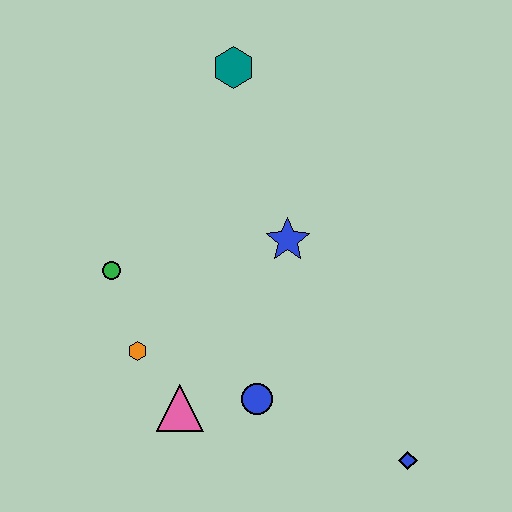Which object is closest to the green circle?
The orange hexagon is closest to the green circle.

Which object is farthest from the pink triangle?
The teal hexagon is farthest from the pink triangle.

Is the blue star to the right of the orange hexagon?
Yes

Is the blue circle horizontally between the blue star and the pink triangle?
Yes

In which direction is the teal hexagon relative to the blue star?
The teal hexagon is above the blue star.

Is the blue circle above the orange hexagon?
No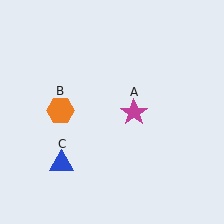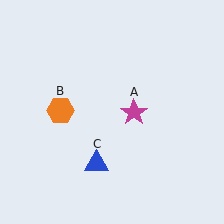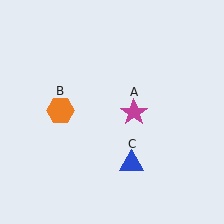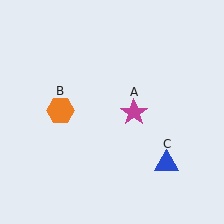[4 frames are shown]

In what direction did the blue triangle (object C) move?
The blue triangle (object C) moved right.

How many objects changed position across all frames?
1 object changed position: blue triangle (object C).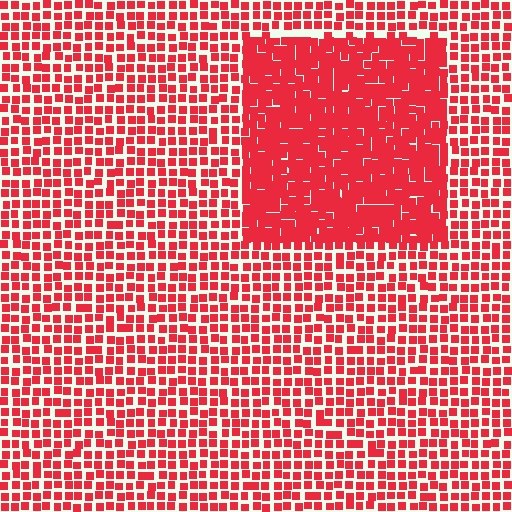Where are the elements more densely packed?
The elements are more densely packed inside the rectangle boundary.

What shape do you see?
I see a rectangle.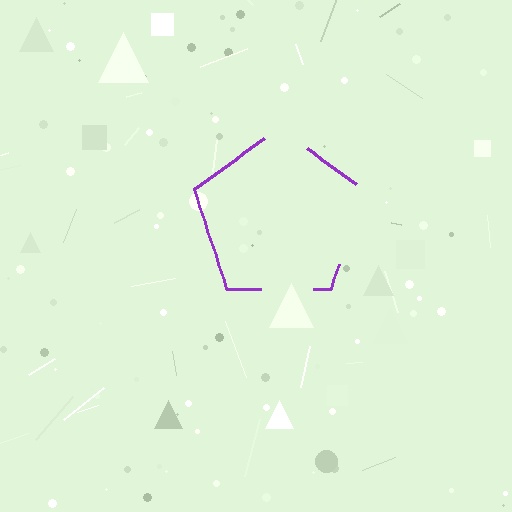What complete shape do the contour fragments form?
The contour fragments form a pentagon.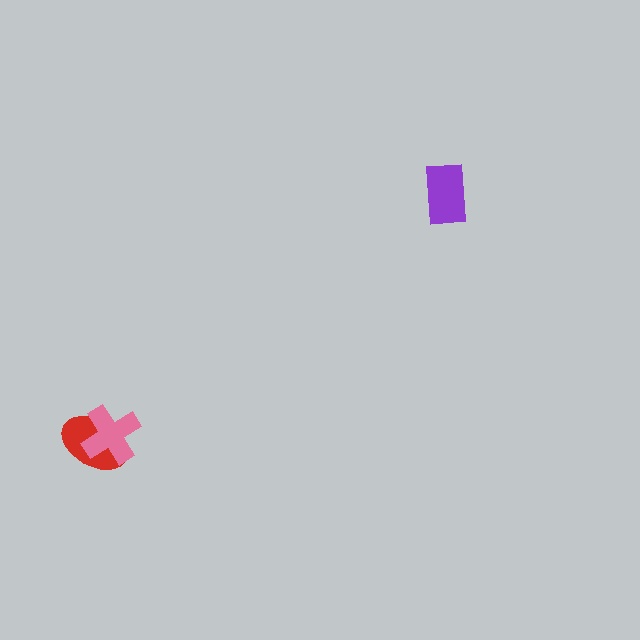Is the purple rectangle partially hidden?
No, no other shape covers it.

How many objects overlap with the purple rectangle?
0 objects overlap with the purple rectangle.